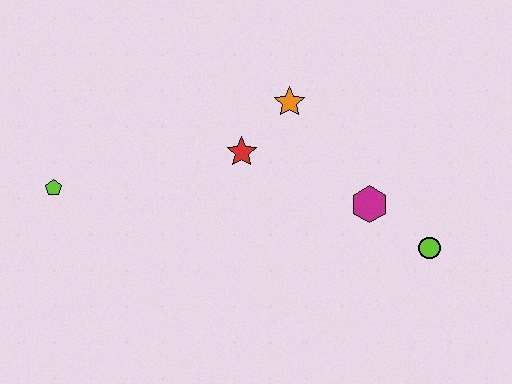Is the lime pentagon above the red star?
No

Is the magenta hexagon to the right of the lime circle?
No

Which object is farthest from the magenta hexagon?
The lime pentagon is farthest from the magenta hexagon.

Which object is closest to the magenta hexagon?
The lime circle is closest to the magenta hexagon.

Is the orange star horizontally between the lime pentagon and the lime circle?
Yes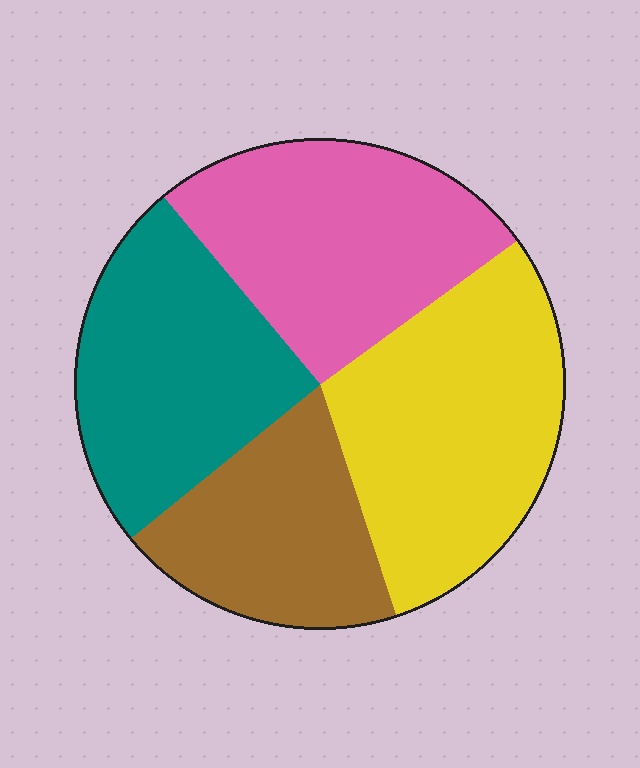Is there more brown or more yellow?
Yellow.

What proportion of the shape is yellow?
Yellow covers roughly 30% of the shape.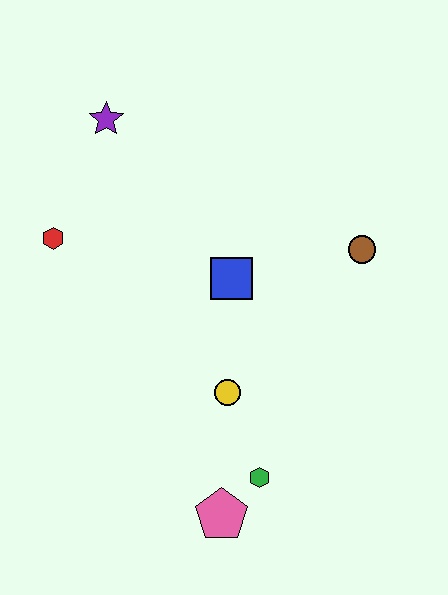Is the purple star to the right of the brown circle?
No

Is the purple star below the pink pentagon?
No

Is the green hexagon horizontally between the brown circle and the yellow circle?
Yes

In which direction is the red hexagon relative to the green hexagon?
The red hexagon is above the green hexagon.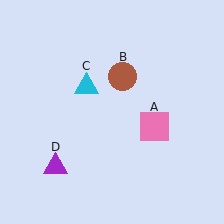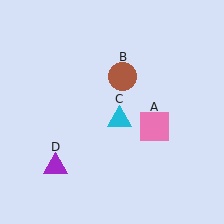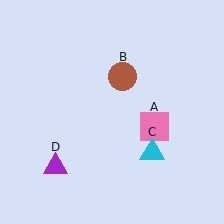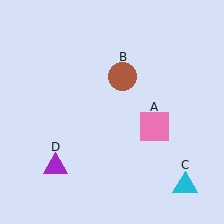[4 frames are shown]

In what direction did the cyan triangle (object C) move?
The cyan triangle (object C) moved down and to the right.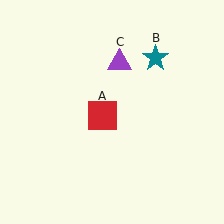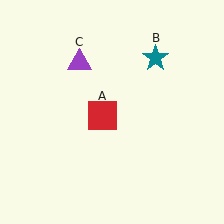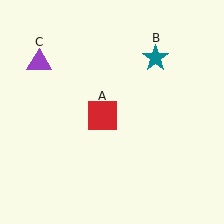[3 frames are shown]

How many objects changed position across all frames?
1 object changed position: purple triangle (object C).